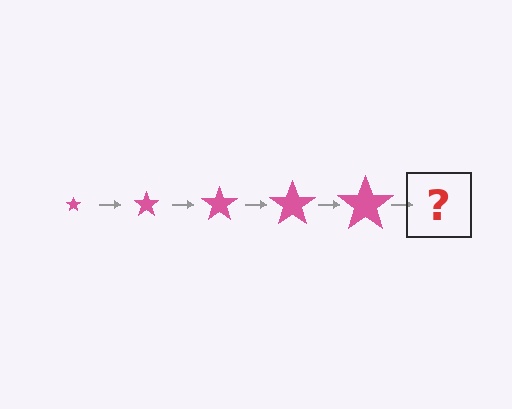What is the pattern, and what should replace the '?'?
The pattern is that the star gets progressively larger each step. The '?' should be a pink star, larger than the previous one.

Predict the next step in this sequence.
The next step is a pink star, larger than the previous one.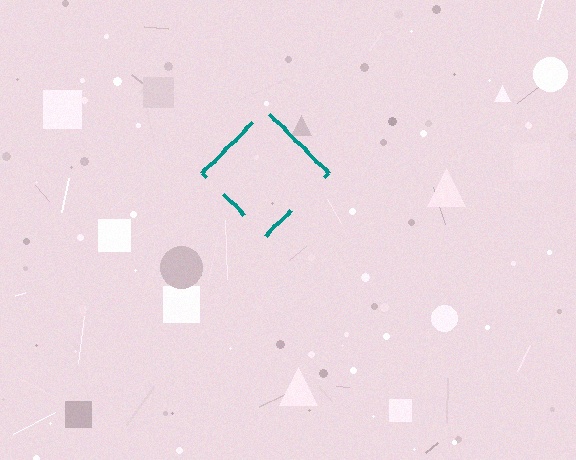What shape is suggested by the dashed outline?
The dashed outline suggests a diamond.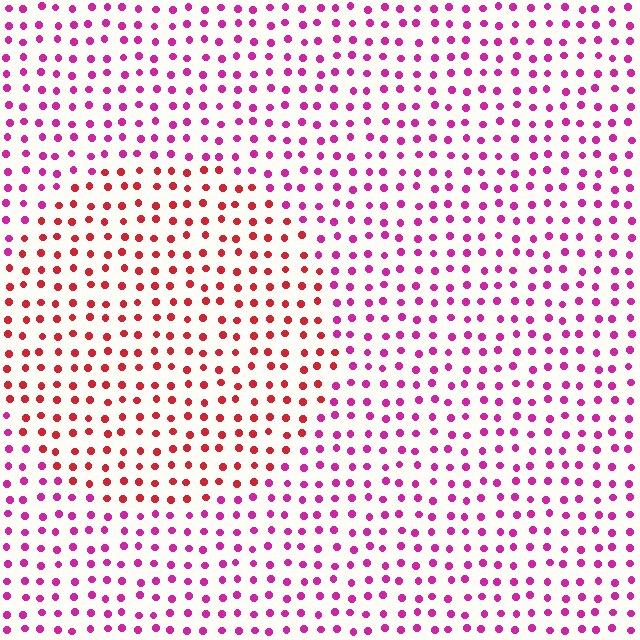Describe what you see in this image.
The image is filled with small magenta elements in a uniform arrangement. A circle-shaped region is visible where the elements are tinted to a slightly different hue, forming a subtle color boundary.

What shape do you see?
I see a circle.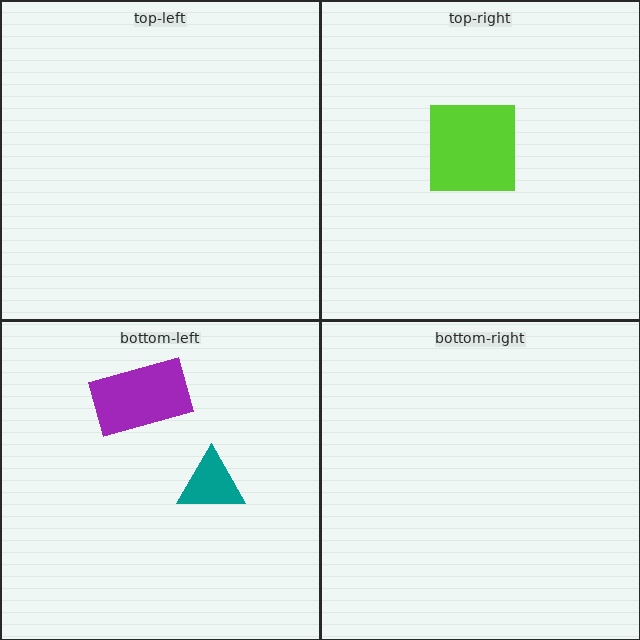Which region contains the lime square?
The top-right region.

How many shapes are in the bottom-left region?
2.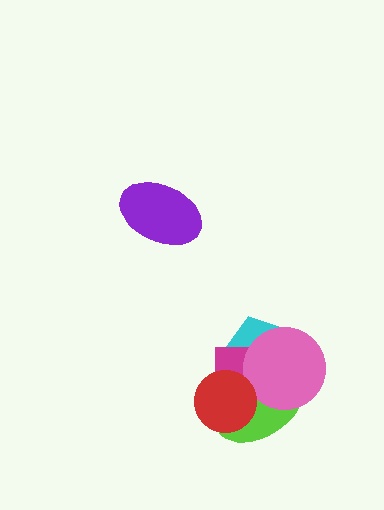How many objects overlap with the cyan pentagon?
3 objects overlap with the cyan pentagon.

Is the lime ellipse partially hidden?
Yes, it is partially covered by another shape.